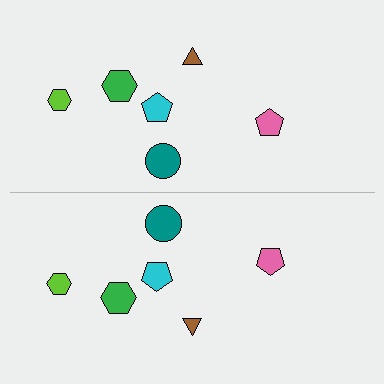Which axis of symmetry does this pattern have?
The pattern has a horizontal axis of symmetry running through the center of the image.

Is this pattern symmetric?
Yes, this pattern has bilateral (reflection) symmetry.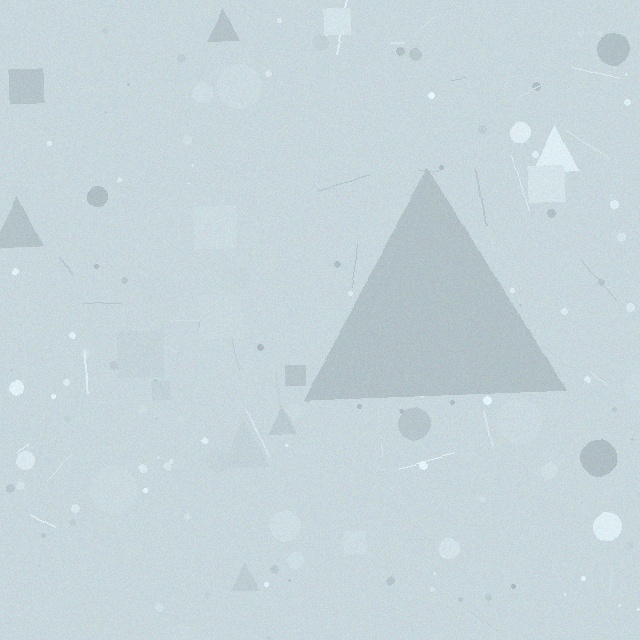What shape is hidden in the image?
A triangle is hidden in the image.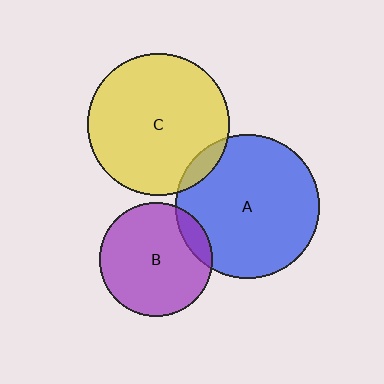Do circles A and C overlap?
Yes.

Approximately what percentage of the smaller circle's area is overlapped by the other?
Approximately 5%.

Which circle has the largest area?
Circle A (blue).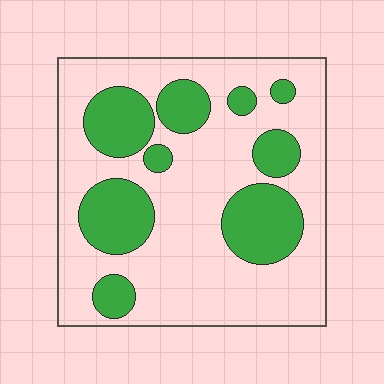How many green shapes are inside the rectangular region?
9.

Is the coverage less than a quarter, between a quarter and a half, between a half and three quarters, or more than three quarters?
Between a quarter and a half.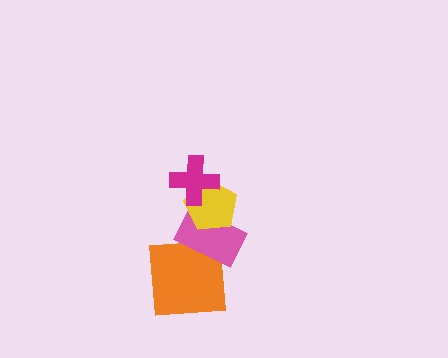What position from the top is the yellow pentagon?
The yellow pentagon is 2nd from the top.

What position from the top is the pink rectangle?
The pink rectangle is 3rd from the top.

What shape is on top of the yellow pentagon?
The magenta cross is on top of the yellow pentagon.